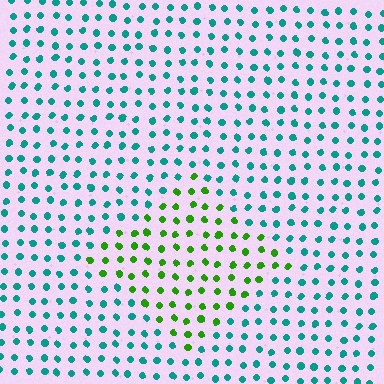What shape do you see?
I see a diamond.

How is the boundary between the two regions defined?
The boundary is defined purely by a slight shift in hue (about 62 degrees). Spacing, size, and orientation are identical on both sides.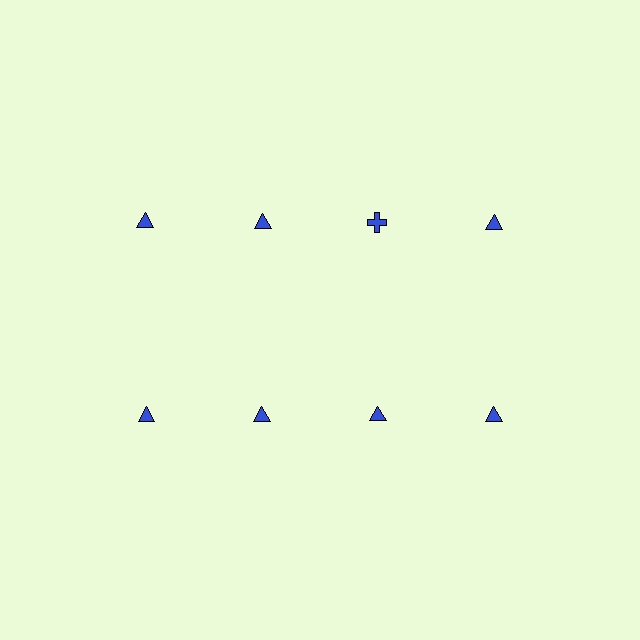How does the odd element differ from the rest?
It has a different shape: cross instead of triangle.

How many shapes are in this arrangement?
There are 8 shapes arranged in a grid pattern.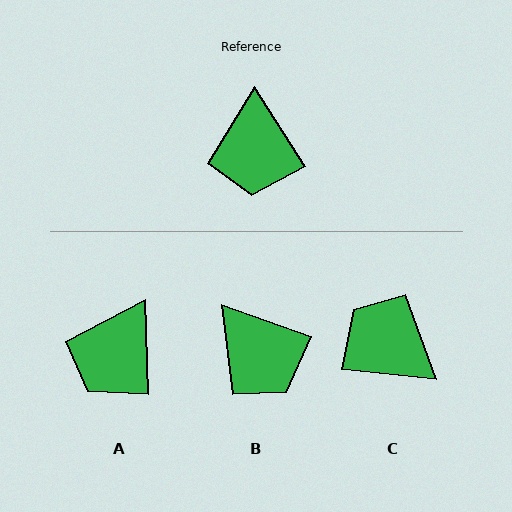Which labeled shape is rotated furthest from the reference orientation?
C, about 129 degrees away.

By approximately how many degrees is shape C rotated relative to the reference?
Approximately 129 degrees clockwise.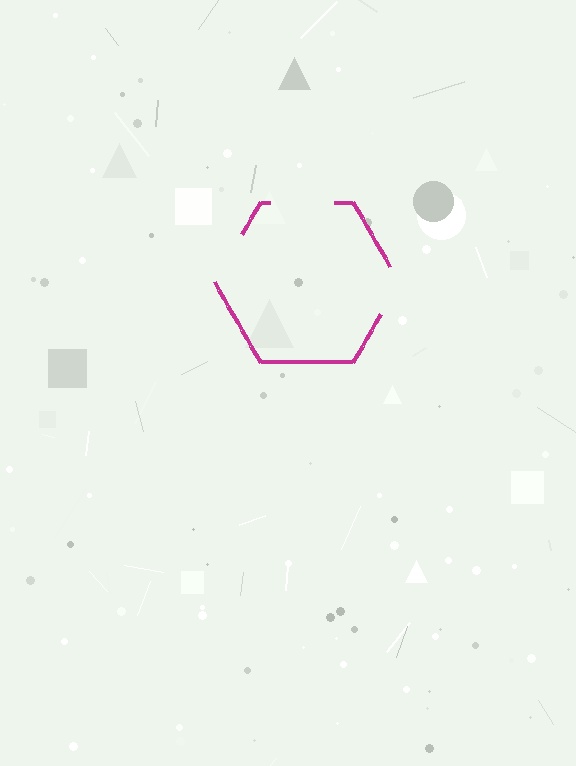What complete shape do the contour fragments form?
The contour fragments form a hexagon.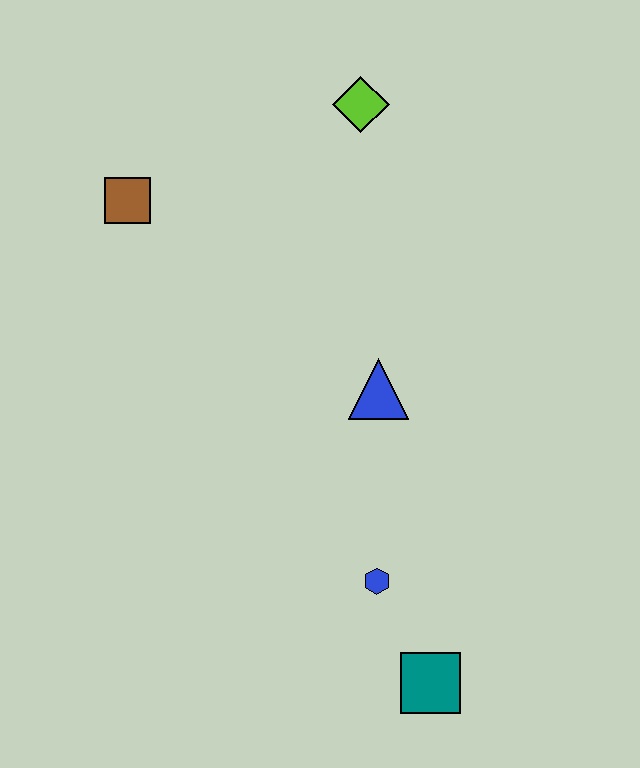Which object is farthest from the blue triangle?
The brown square is farthest from the blue triangle.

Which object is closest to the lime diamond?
The brown square is closest to the lime diamond.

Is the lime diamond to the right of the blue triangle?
No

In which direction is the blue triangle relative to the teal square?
The blue triangle is above the teal square.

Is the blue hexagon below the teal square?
No